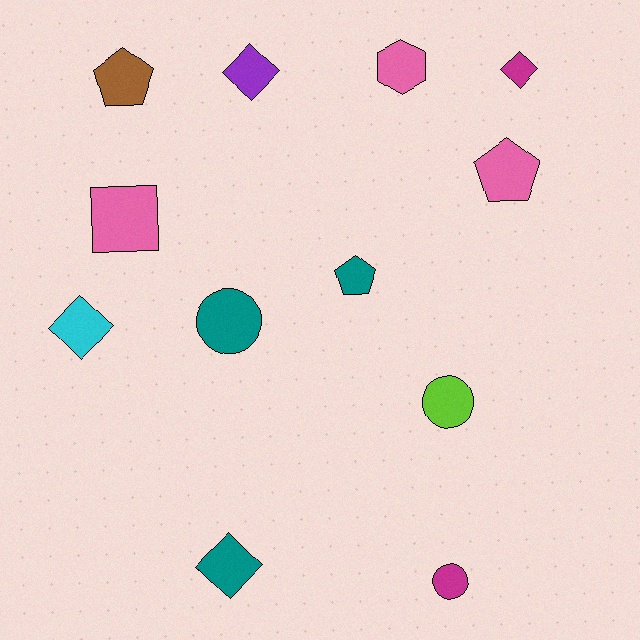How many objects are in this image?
There are 12 objects.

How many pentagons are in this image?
There are 3 pentagons.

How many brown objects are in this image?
There is 1 brown object.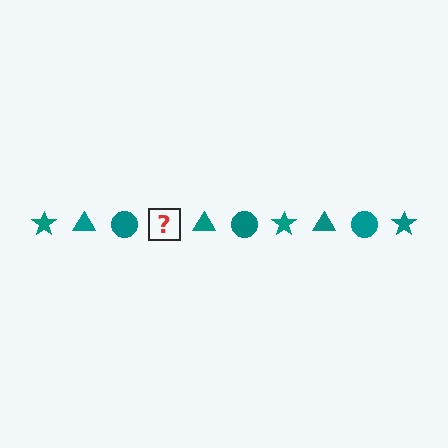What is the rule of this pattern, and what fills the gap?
The rule is that the pattern cycles through star, triangle, circle shapes in teal. The gap should be filled with a teal star.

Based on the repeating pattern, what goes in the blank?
The blank should be a teal star.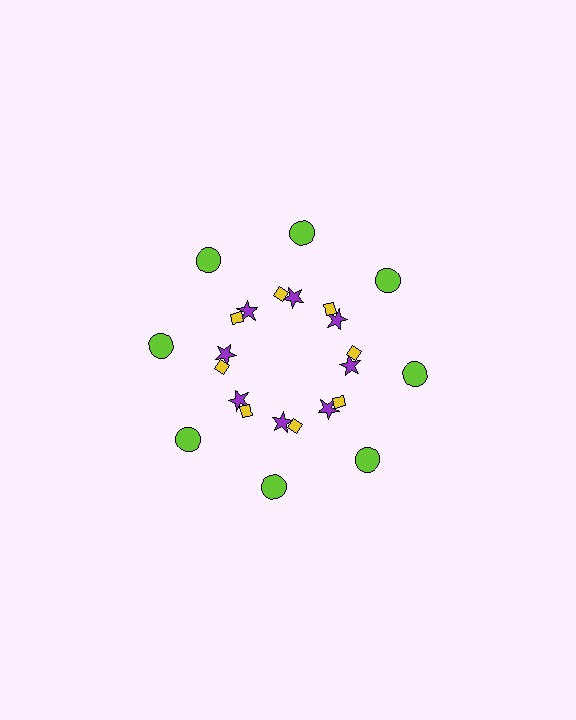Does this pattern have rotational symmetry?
Yes, this pattern has 8-fold rotational symmetry. It looks the same after rotating 45 degrees around the center.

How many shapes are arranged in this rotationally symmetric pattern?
There are 24 shapes, arranged in 8 groups of 3.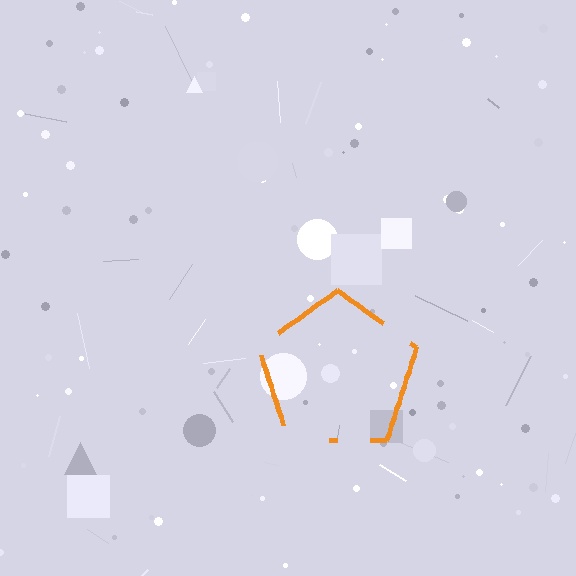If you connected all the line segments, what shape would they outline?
They would outline a pentagon.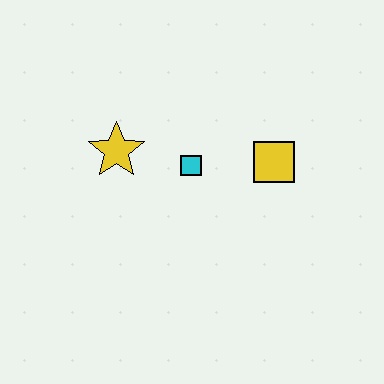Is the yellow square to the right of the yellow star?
Yes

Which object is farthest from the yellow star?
The yellow square is farthest from the yellow star.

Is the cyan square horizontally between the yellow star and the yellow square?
Yes